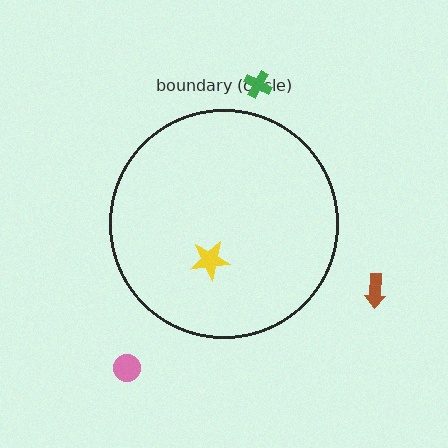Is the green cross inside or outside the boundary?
Outside.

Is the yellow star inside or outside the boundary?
Inside.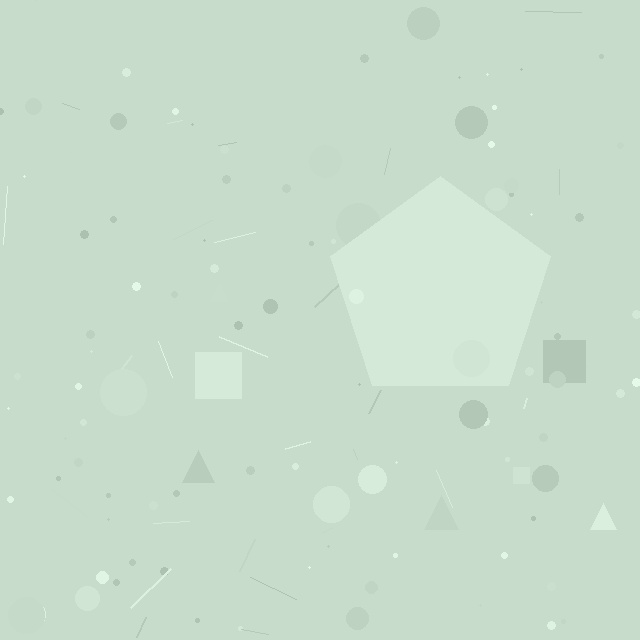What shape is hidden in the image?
A pentagon is hidden in the image.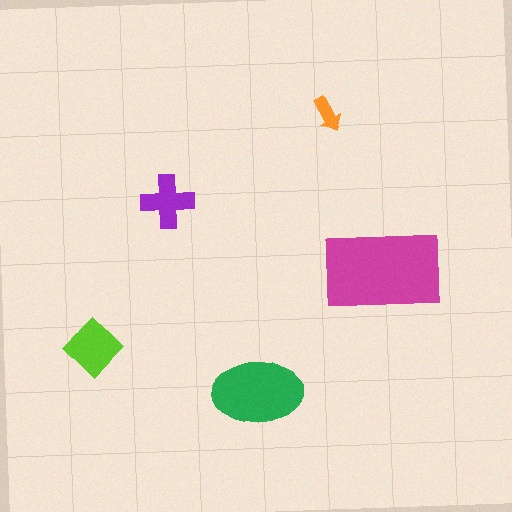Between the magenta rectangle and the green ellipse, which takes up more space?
The magenta rectangle.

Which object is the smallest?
The orange arrow.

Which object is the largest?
The magenta rectangle.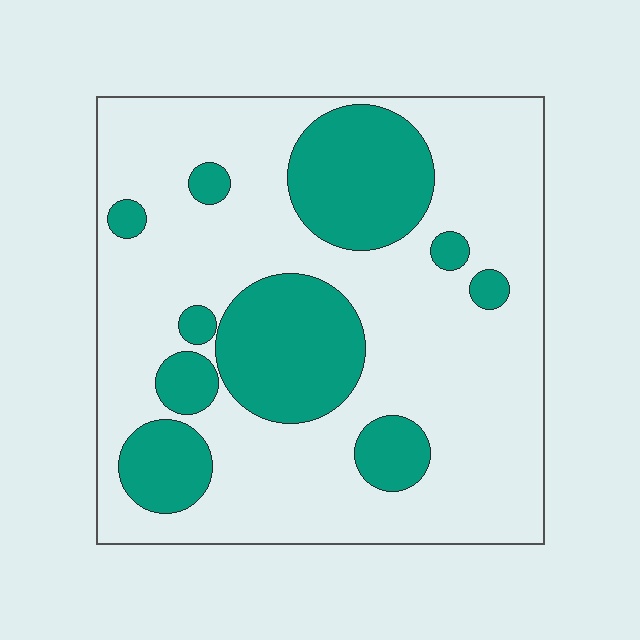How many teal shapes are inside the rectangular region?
10.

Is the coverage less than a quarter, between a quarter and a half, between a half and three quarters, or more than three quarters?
Between a quarter and a half.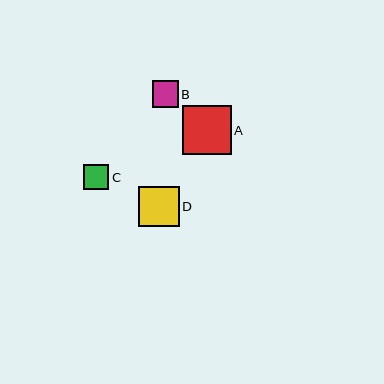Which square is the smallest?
Square C is the smallest with a size of approximately 25 pixels.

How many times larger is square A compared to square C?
Square A is approximately 1.9 times the size of square C.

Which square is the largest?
Square A is the largest with a size of approximately 49 pixels.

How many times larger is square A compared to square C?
Square A is approximately 1.9 times the size of square C.